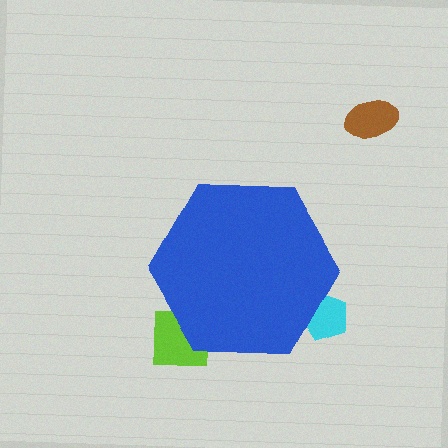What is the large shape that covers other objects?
A blue hexagon.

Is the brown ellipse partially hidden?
No, the brown ellipse is fully visible.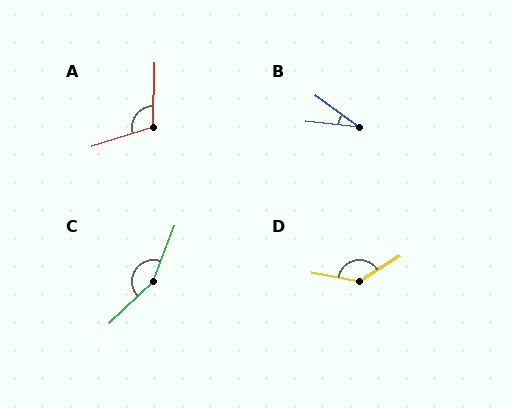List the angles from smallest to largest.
B (31°), A (109°), D (137°), C (154°).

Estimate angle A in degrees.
Approximately 109 degrees.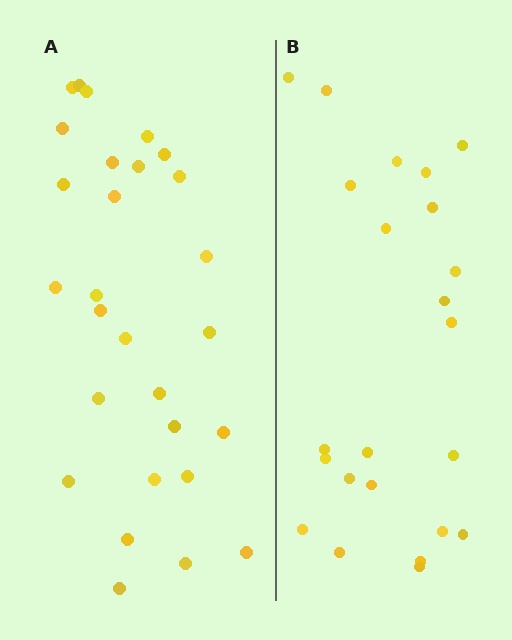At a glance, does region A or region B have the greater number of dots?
Region A (the left region) has more dots.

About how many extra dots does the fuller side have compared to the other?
Region A has about 5 more dots than region B.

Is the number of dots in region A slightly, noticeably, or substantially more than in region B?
Region A has only slightly more — the two regions are fairly close. The ratio is roughly 1.2 to 1.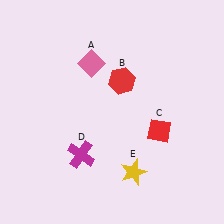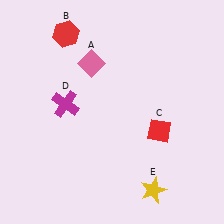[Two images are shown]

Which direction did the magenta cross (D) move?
The magenta cross (D) moved up.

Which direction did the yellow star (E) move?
The yellow star (E) moved right.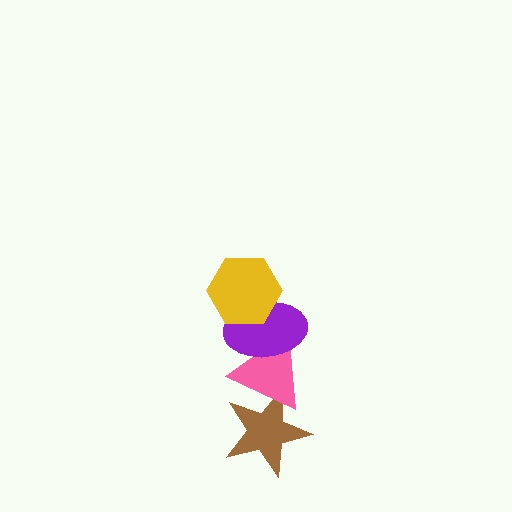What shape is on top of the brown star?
The pink triangle is on top of the brown star.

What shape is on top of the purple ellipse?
The yellow hexagon is on top of the purple ellipse.